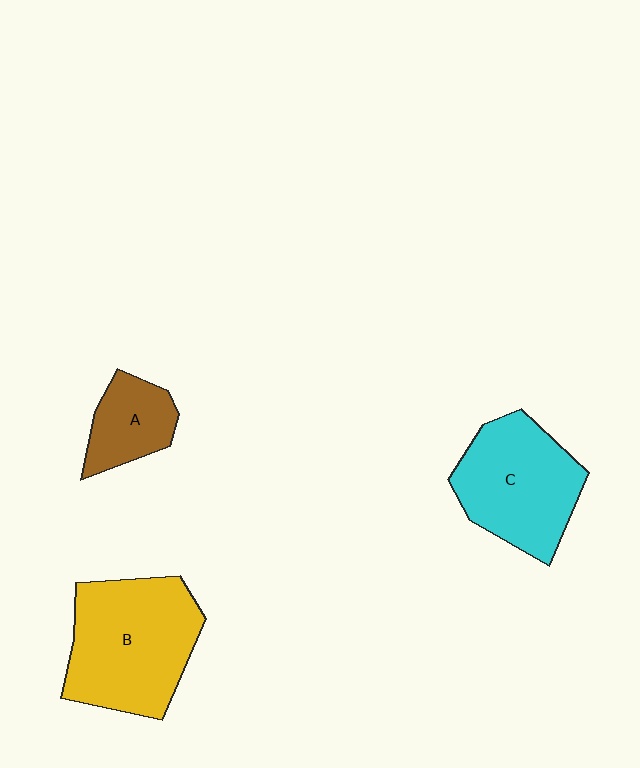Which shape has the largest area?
Shape B (yellow).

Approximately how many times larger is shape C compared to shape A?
Approximately 2.0 times.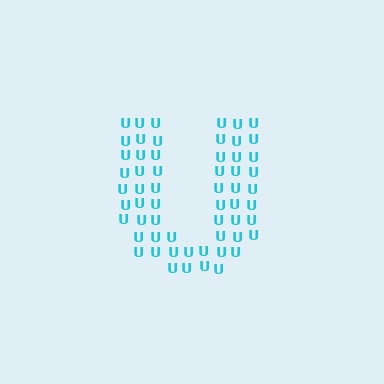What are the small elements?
The small elements are letter U's.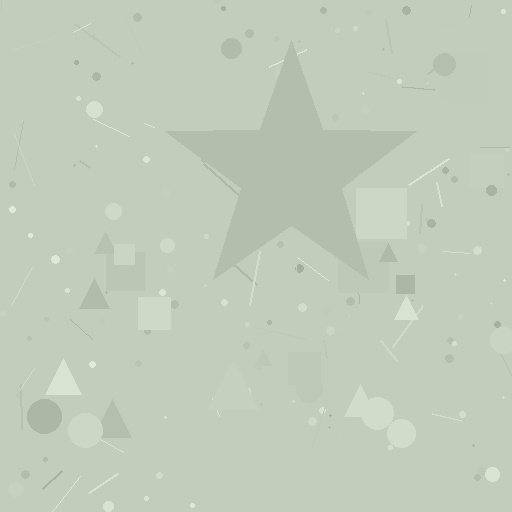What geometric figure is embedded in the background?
A star is embedded in the background.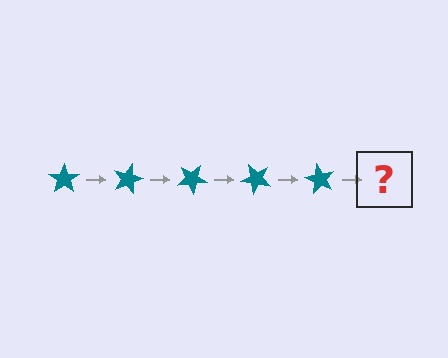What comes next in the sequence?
The next element should be a teal star rotated 75 degrees.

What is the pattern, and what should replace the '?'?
The pattern is that the star rotates 15 degrees each step. The '?' should be a teal star rotated 75 degrees.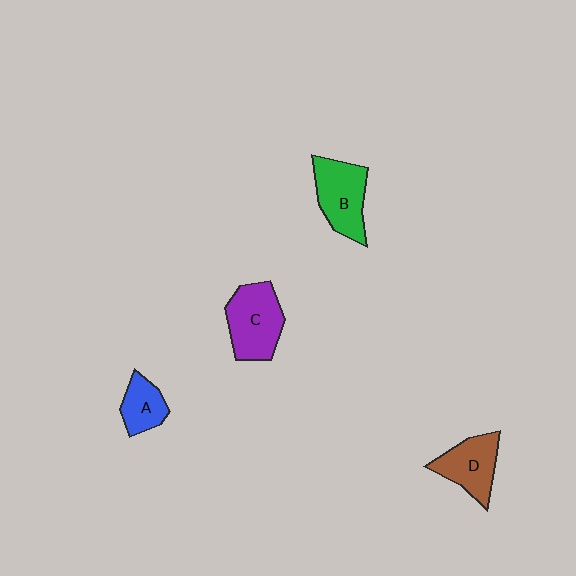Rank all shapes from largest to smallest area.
From largest to smallest: C (purple), B (green), D (brown), A (blue).